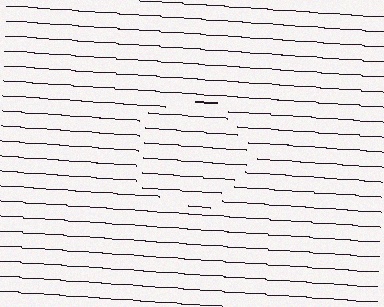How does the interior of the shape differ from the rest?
The interior of the shape contains the same grating, shifted by half a period — the contour is defined by the phase discontinuity where line-ends from the inner and outer gratings abut.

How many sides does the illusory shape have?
5 sides — the line-ends trace a pentagon.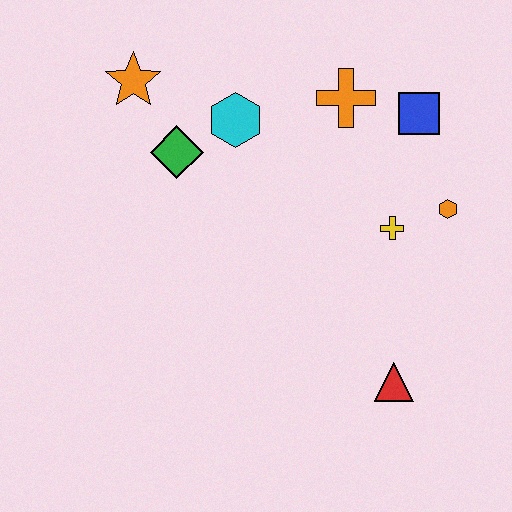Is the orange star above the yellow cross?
Yes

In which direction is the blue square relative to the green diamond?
The blue square is to the right of the green diamond.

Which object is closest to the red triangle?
The yellow cross is closest to the red triangle.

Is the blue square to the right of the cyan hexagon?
Yes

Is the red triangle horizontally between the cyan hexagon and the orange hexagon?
Yes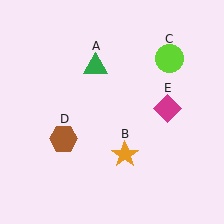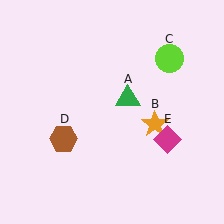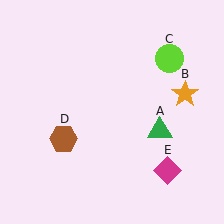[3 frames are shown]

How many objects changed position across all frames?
3 objects changed position: green triangle (object A), orange star (object B), magenta diamond (object E).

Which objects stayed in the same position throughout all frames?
Lime circle (object C) and brown hexagon (object D) remained stationary.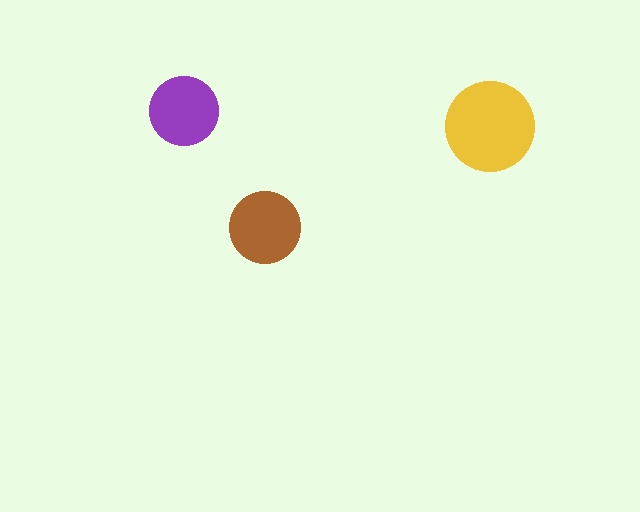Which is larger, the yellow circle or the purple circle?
The yellow one.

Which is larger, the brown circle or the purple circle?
The brown one.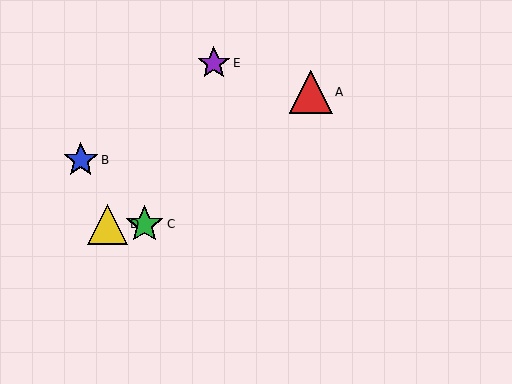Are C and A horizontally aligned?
No, C is at y≈224 and A is at y≈92.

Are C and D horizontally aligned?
Yes, both are at y≈224.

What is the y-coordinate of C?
Object C is at y≈224.